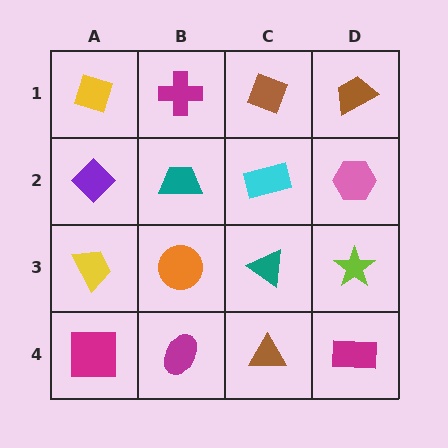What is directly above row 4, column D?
A lime star.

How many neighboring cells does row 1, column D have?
2.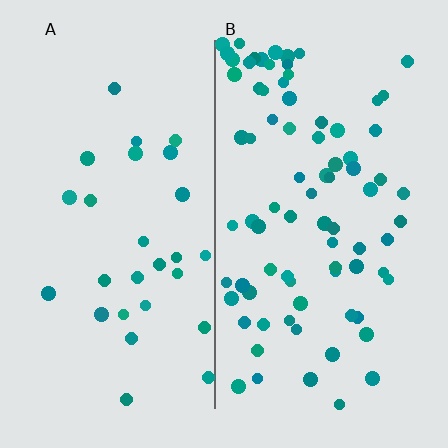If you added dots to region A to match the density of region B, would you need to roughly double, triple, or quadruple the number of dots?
Approximately triple.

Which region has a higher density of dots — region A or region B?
B (the right).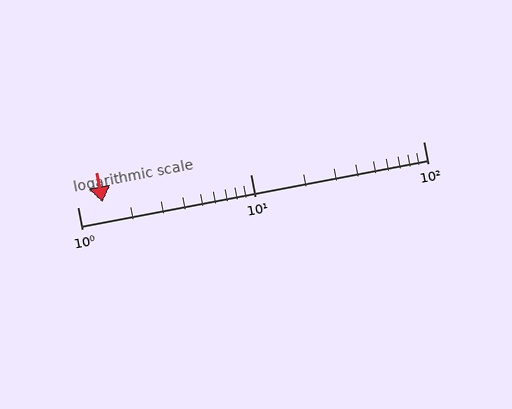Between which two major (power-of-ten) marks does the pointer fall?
The pointer is between 1 and 10.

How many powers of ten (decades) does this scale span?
The scale spans 2 decades, from 1 to 100.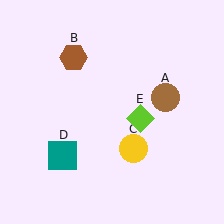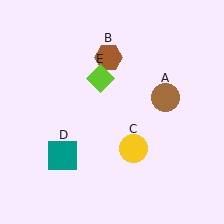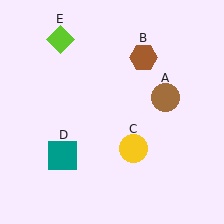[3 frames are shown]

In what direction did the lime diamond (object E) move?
The lime diamond (object E) moved up and to the left.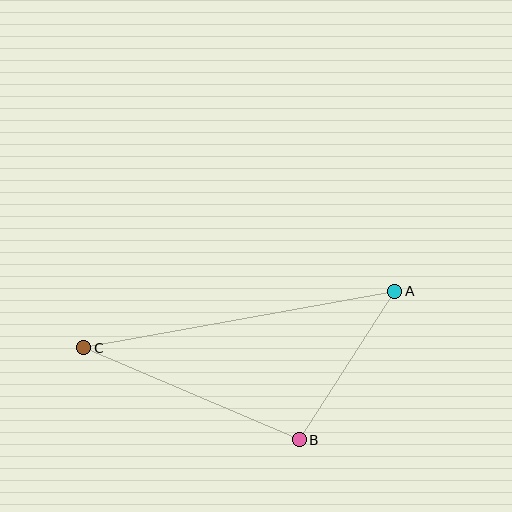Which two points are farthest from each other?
Points A and C are farthest from each other.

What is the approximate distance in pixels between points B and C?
The distance between B and C is approximately 234 pixels.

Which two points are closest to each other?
Points A and B are closest to each other.